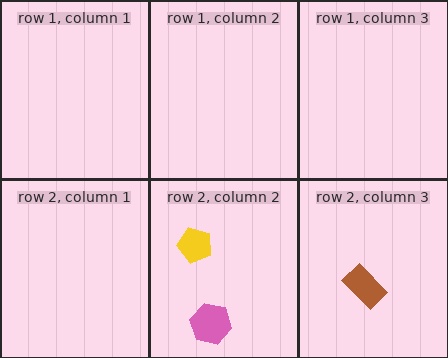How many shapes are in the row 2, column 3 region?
1.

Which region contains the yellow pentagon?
The row 2, column 2 region.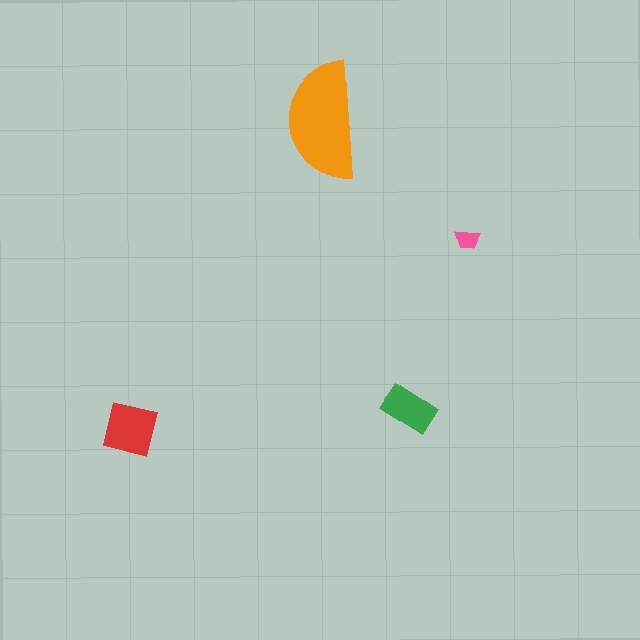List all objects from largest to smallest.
The orange semicircle, the red square, the green rectangle, the pink trapezoid.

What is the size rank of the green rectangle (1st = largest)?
3rd.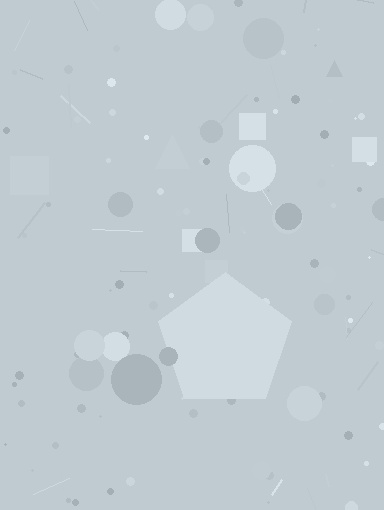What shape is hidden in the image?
A pentagon is hidden in the image.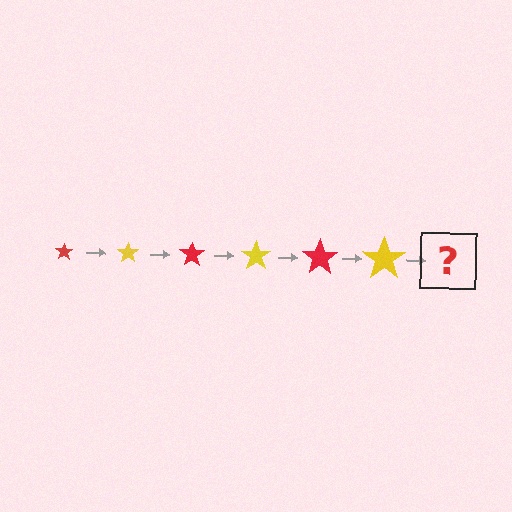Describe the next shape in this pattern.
It should be a red star, larger than the previous one.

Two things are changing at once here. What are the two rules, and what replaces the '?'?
The two rules are that the star grows larger each step and the color cycles through red and yellow. The '?' should be a red star, larger than the previous one.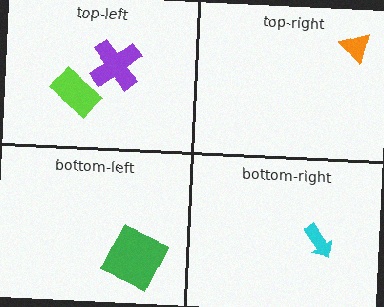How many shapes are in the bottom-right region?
1.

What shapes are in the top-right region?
The orange triangle.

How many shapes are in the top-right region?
1.